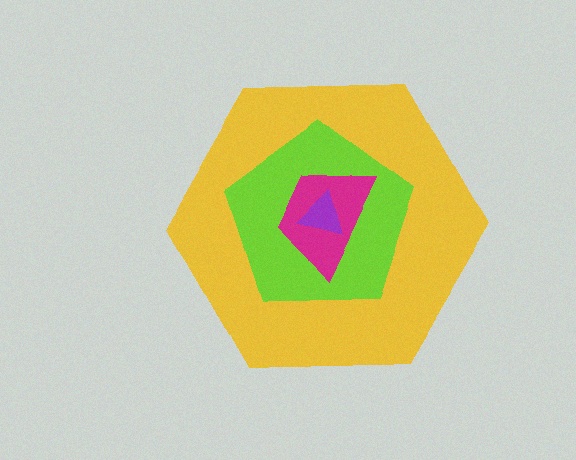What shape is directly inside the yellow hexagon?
The lime pentagon.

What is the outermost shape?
The yellow hexagon.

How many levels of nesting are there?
4.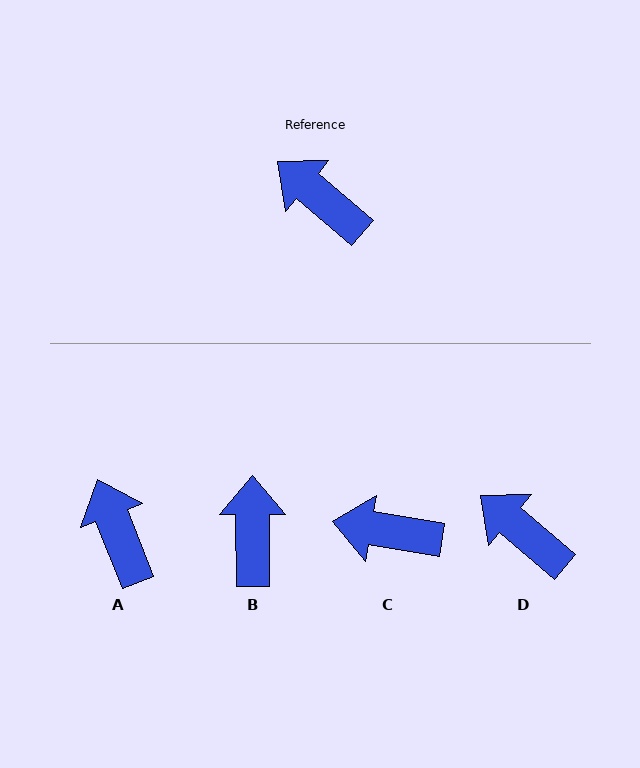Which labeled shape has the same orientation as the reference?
D.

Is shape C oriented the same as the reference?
No, it is off by about 31 degrees.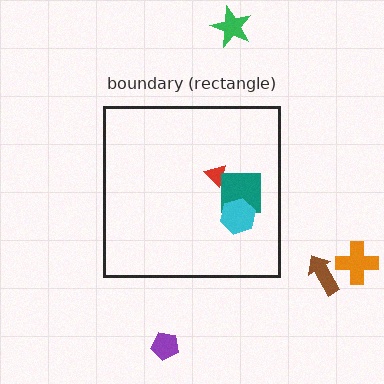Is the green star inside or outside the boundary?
Outside.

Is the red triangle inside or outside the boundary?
Inside.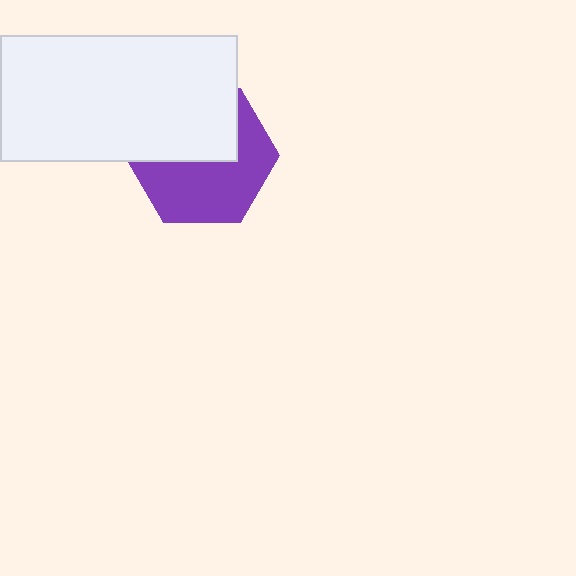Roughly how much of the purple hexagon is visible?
About half of it is visible (roughly 56%).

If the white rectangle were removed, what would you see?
You would see the complete purple hexagon.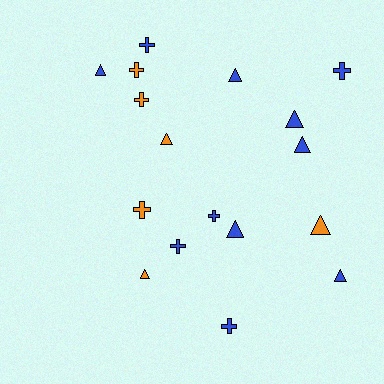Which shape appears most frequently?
Triangle, with 9 objects.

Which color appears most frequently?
Blue, with 11 objects.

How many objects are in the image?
There are 17 objects.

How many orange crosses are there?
There are 3 orange crosses.